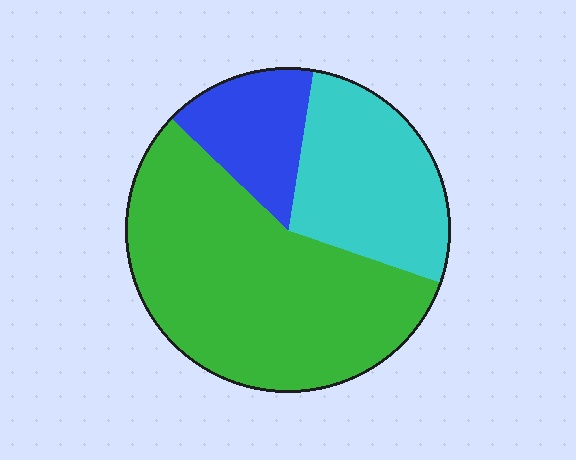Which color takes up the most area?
Green, at roughly 55%.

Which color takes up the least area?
Blue, at roughly 15%.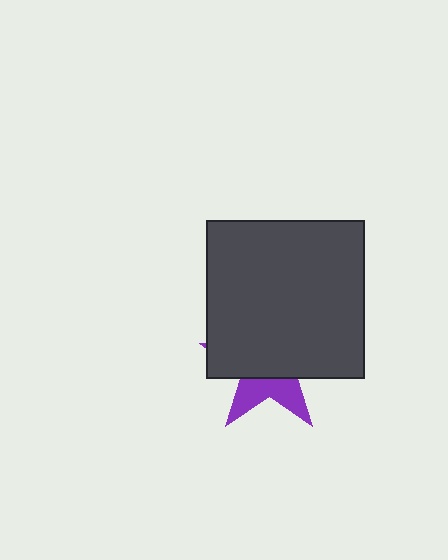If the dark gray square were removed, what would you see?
You would see the complete purple star.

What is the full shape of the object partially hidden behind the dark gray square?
The partially hidden object is a purple star.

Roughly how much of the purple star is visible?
A small part of it is visible (roughly 34%).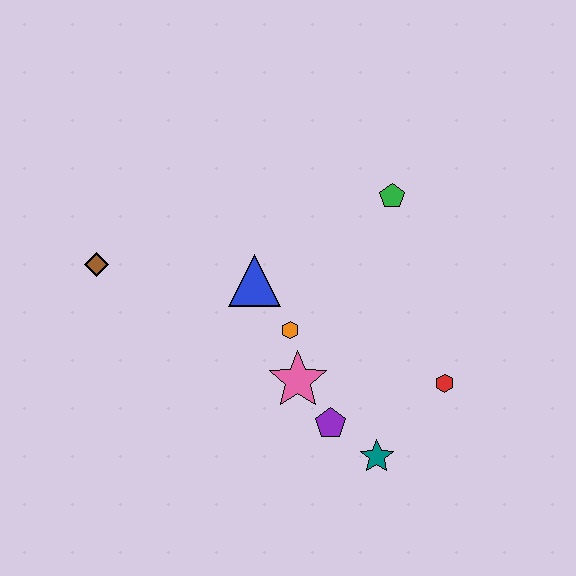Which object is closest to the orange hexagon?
The pink star is closest to the orange hexagon.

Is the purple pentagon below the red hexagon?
Yes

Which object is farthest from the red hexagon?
The brown diamond is farthest from the red hexagon.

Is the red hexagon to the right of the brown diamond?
Yes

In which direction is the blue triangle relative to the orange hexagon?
The blue triangle is above the orange hexagon.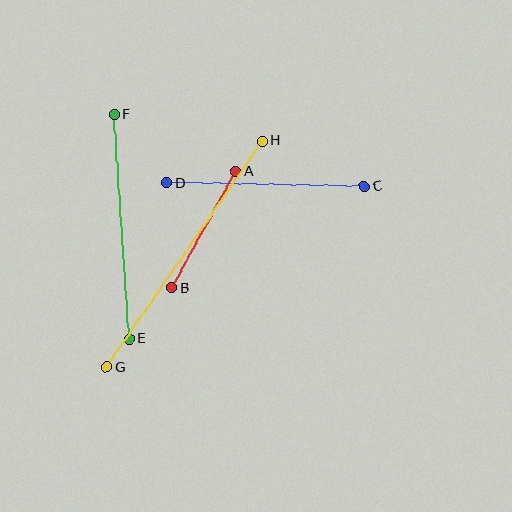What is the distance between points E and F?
The distance is approximately 225 pixels.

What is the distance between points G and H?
The distance is approximately 274 pixels.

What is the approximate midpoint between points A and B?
The midpoint is at approximately (204, 230) pixels.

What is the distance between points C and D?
The distance is approximately 197 pixels.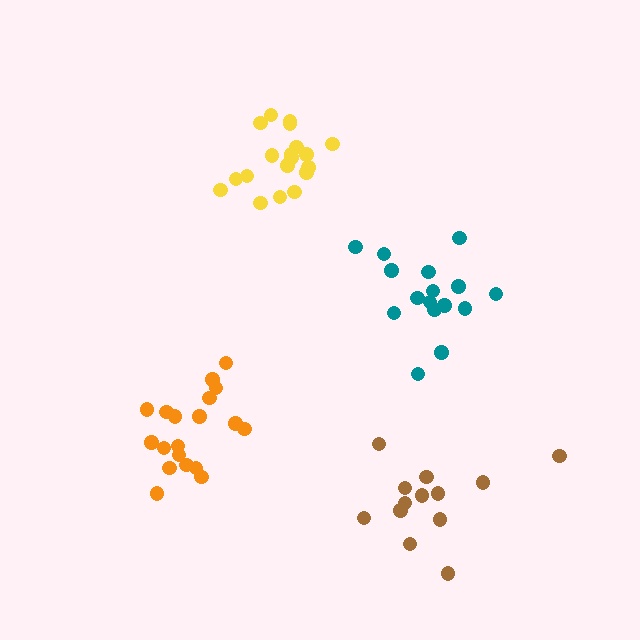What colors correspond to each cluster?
The clusters are colored: yellow, teal, orange, brown.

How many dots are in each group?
Group 1: 19 dots, Group 2: 16 dots, Group 3: 19 dots, Group 4: 13 dots (67 total).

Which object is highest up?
The yellow cluster is topmost.